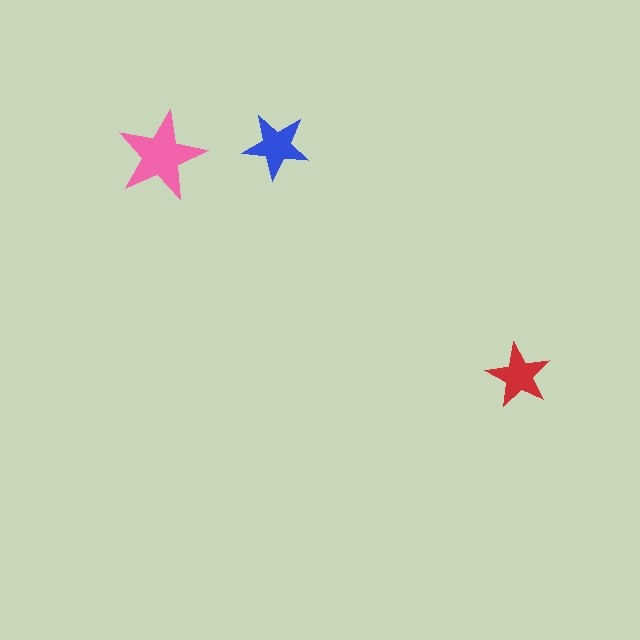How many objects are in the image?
There are 3 objects in the image.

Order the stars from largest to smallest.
the pink one, the blue one, the red one.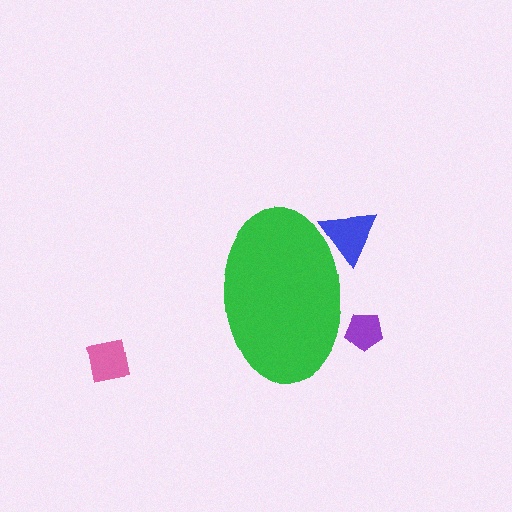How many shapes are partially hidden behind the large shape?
2 shapes are partially hidden.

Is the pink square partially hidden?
No, the pink square is fully visible.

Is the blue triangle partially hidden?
Yes, the blue triangle is partially hidden behind the green ellipse.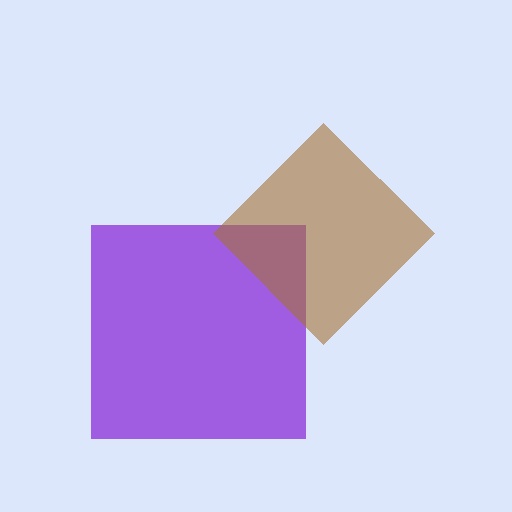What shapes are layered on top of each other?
The layered shapes are: a purple square, a brown diamond.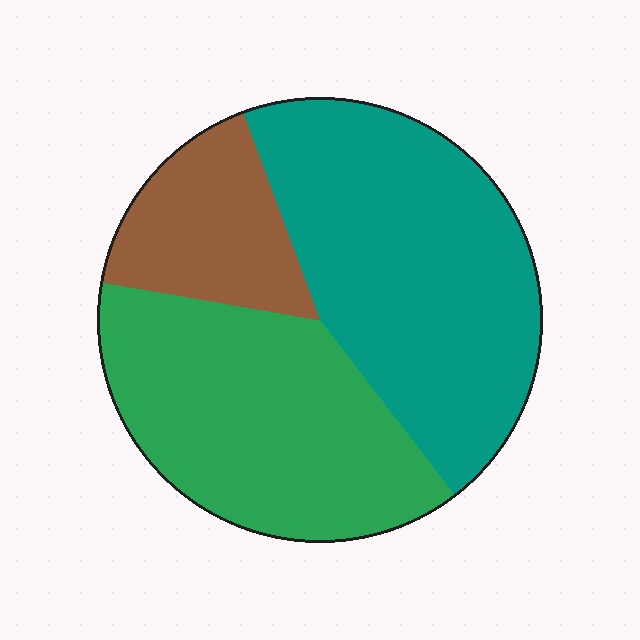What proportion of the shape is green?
Green takes up about three eighths (3/8) of the shape.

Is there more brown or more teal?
Teal.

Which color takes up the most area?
Teal, at roughly 45%.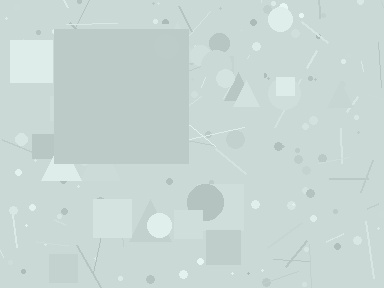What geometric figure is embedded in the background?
A square is embedded in the background.